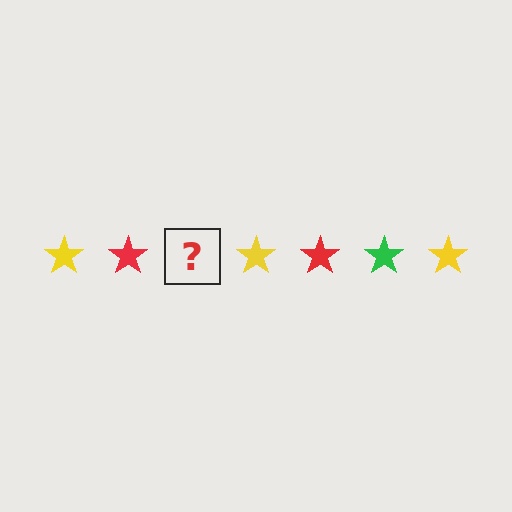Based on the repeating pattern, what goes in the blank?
The blank should be a green star.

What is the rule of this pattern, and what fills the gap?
The rule is that the pattern cycles through yellow, red, green stars. The gap should be filled with a green star.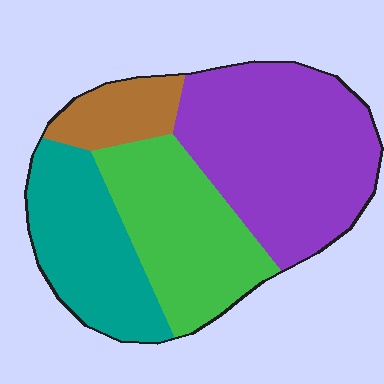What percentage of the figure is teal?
Teal covers around 25% of the figure.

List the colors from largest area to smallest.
From largest to smallest: purple, green, teal, brown.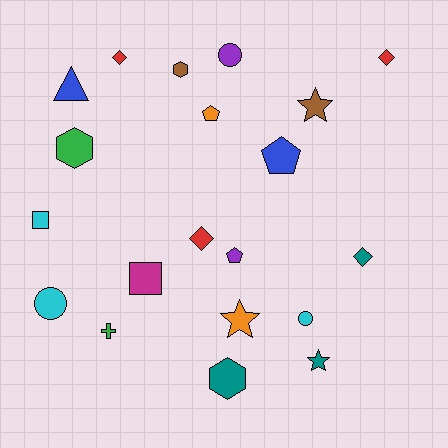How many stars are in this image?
There are 3 stars.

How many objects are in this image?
There are 20 objects.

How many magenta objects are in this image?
There is 1 magenta object.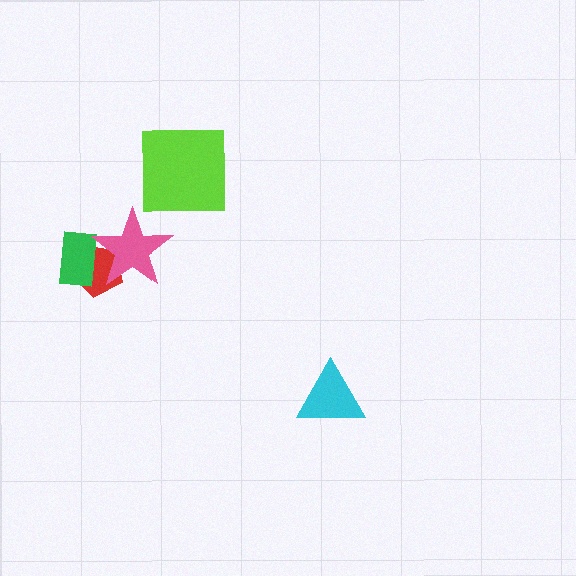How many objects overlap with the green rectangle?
2 objects overlap with the green rectangle.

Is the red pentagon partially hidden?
Yes, it is partially covered by another shape.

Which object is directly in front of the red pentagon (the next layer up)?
The green rectangle is directly in front of the red pentagon.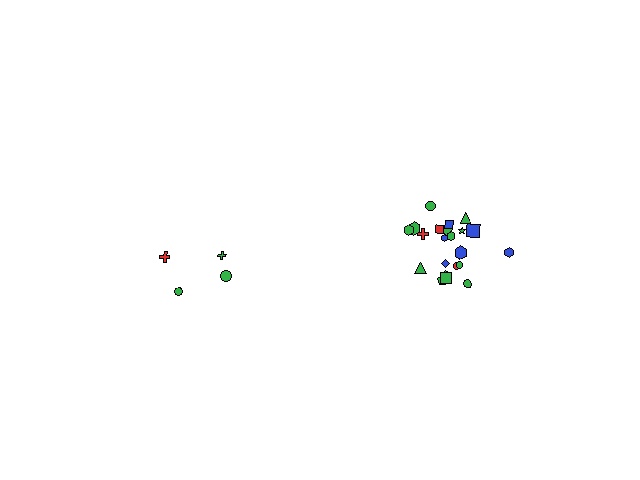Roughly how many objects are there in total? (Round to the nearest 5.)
Roughly 25 objects in total.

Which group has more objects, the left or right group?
The right group.